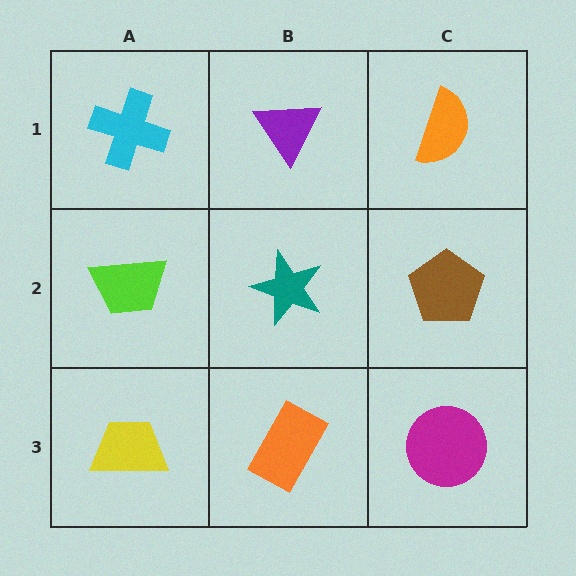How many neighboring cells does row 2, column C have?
3.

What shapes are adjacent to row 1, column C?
A brown pentagon (row 2, column C), a purple triangle (row 1, column B).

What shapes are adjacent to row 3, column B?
A teal star (row 2, column B), a yellow trapezoid (row 3, column A), a magenta circle (row 3, column C).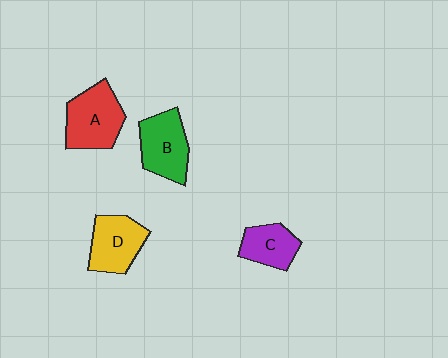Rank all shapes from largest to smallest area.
From largest to smallest: A (red), B (green), D (yellow), C (purple).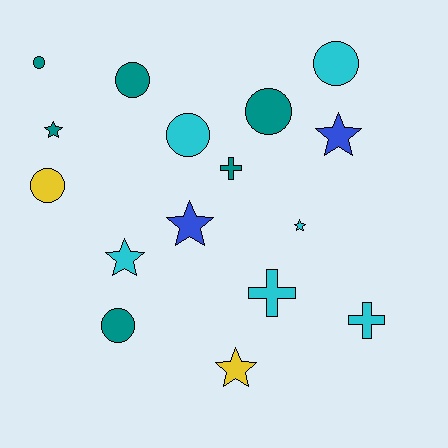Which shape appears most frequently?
Circle, with 7 objects.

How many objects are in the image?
There are 16 objects.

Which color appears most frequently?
Cyan, with 6 objects.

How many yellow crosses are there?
There are no yellow crosses.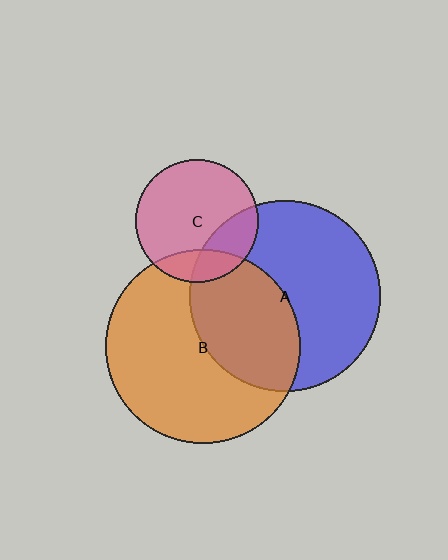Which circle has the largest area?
Circle B (orange).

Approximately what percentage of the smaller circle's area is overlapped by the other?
Approximately 20%.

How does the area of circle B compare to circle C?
Approximately 2.5 times.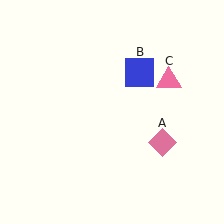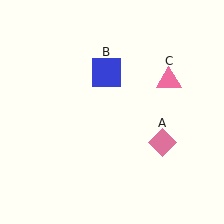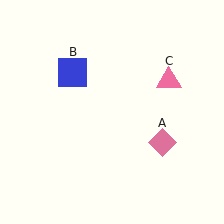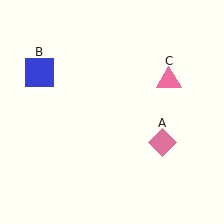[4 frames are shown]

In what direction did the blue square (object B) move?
The blue square (object B) moved left.